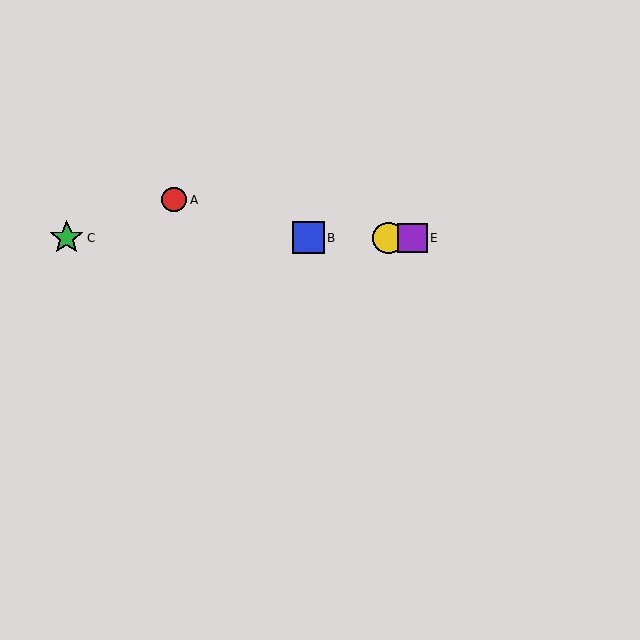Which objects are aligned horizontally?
Objects B, C, D, E are aligned horizontally.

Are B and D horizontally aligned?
Yes, both are at y≈238.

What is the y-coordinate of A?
Object A is at y≈200.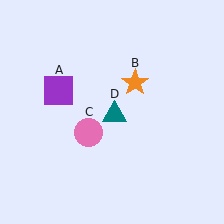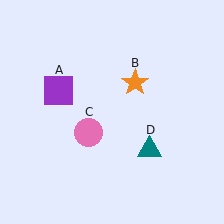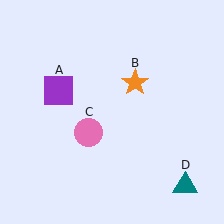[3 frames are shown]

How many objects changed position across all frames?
1 object changed position: teal triangle (object D).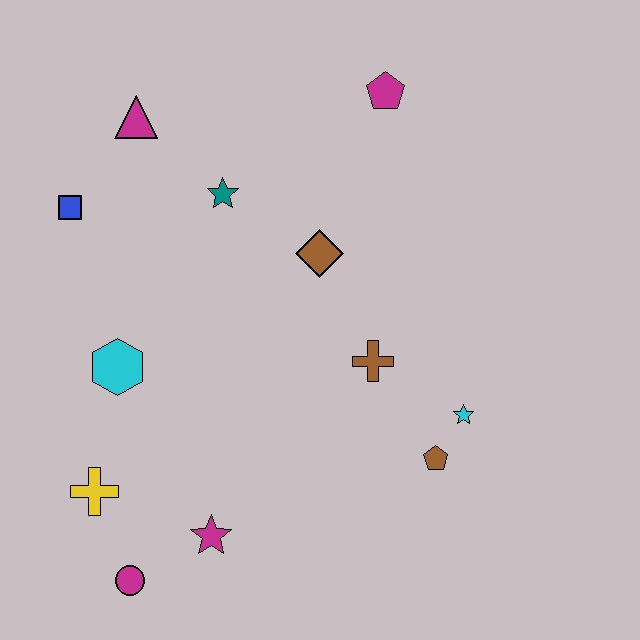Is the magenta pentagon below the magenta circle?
No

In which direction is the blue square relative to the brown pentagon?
The blue square is to the left of the brown pentagon.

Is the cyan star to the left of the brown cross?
No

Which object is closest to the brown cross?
The cyan star is closest to the brown cross.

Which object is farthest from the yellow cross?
The magenta pentagon is farthest from the yellow cross.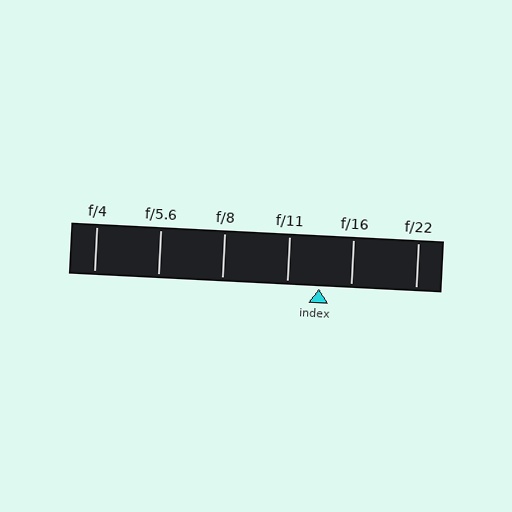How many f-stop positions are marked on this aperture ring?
There are 6 f-stop positions marked.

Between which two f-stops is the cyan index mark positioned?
The index mark is between f/11 and f/16.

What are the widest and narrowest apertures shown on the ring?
The widest aperture shown is f/4 and the narrowest is f/22.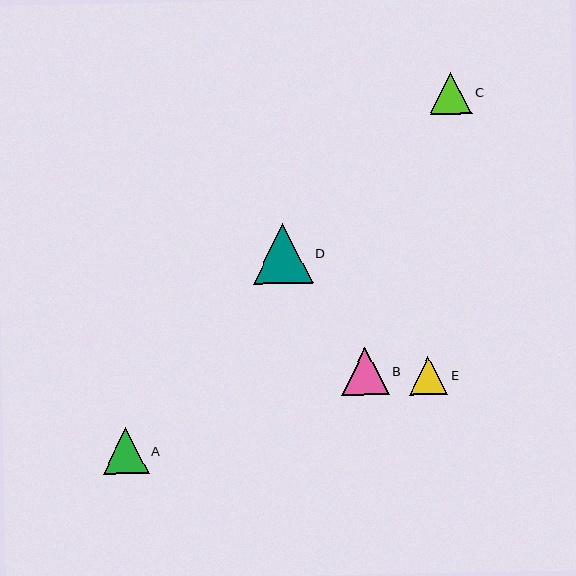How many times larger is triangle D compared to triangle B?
Triangle D is approximately 1.3 times the size of triangle B.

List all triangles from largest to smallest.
From largest to smallest: D, B, A, C, E.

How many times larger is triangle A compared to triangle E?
Triangle A is approximately 1.2 times the size of triangle E.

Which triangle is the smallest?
Triangle E is the smallest with a size of approximately 38 pixels.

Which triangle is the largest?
Triangle D is the largest with a size of approximately 60 pixels.